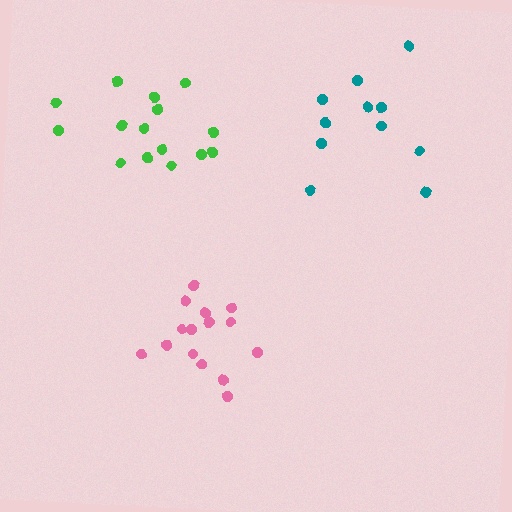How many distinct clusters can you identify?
There are 3 distinct clusters.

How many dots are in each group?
Group 1: 11 dots, Group 2: 15 dots, Group 3: 15 dots (41 total).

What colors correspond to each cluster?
The clusters are colored: teal, pink, green.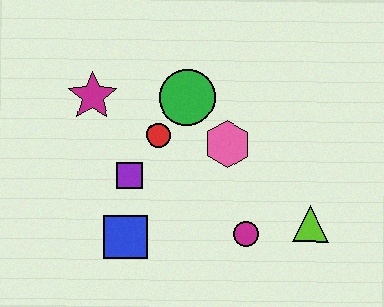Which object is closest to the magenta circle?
The lime triangle is closest to the magenta circle.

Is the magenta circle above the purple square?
No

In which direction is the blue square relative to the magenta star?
The blue square is below the magenta star.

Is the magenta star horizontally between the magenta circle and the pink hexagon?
No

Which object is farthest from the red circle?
The lime triangle is farthest from the red circle.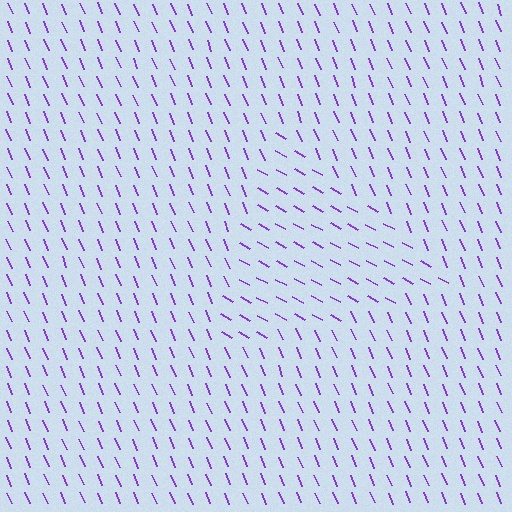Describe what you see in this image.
The image is filled with small purple line segments. A triangle region in the image has lines oriented differently from the surrounding lines, creating a visible texture boundary.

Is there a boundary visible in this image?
Yes, there is a texture boundary formed by a change in line orientation.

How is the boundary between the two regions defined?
The boundary is defined purely by a change in line orientation (approximately 39 degrees difference). All lines are the same color and thickness.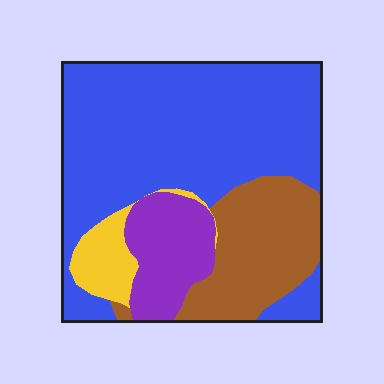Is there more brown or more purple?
Brown.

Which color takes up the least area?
Yellow, at roughly 5%.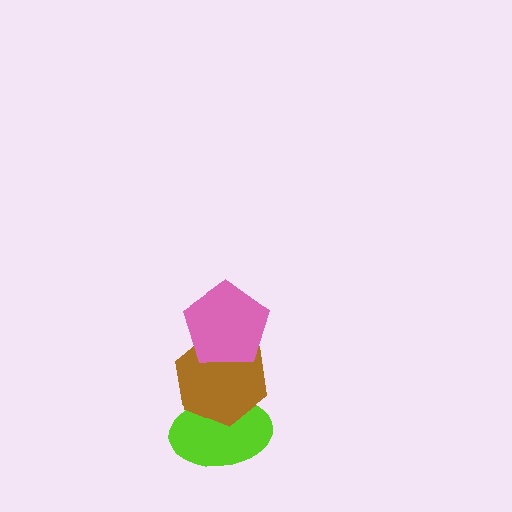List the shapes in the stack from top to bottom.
From top to bottom: the pink pentagon, the brown hexagon, the lime ellipse.